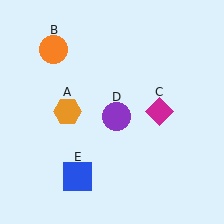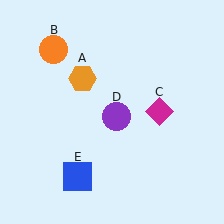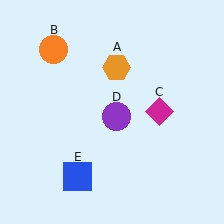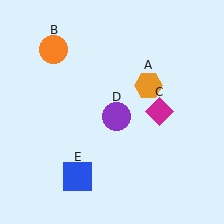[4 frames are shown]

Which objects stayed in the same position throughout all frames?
Orange circle (object B) and magenta diamond (object C) and purple circle (object D) and blue square (object E) remained stationary.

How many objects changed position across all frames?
1 object changed position: orange hexagon (object A).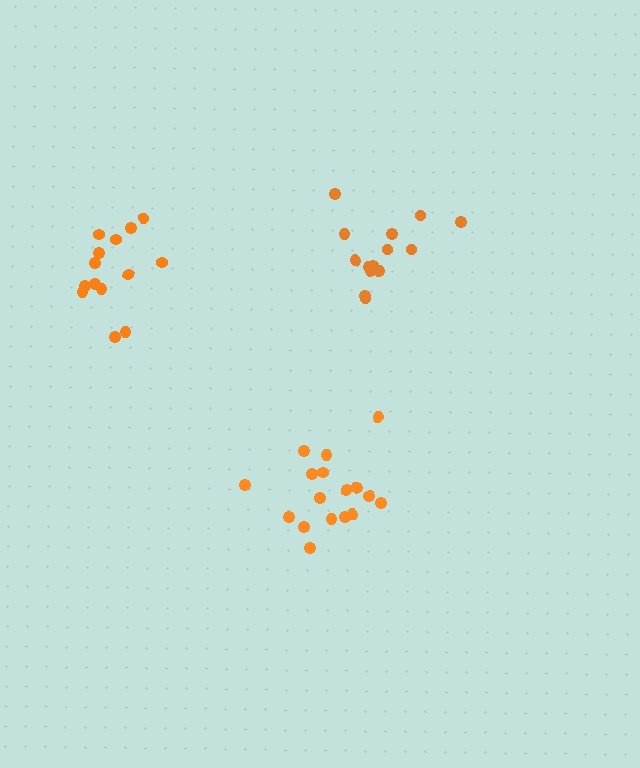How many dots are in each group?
Group 1: 14 dots, Group 2: 17 dots, Group 3: 14 dots (45 total).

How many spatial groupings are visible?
There are 3 spatial groupings.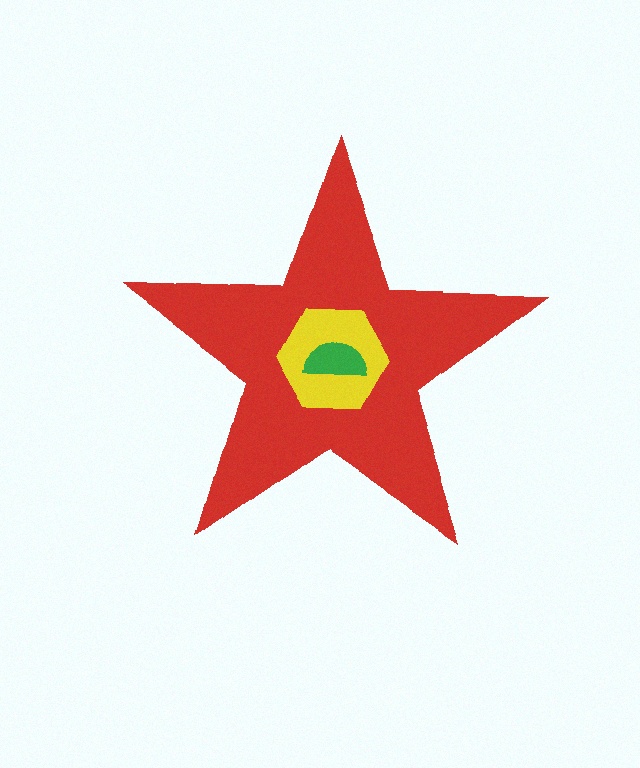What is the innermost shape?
The green semicircle.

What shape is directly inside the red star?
The yellow hexagon.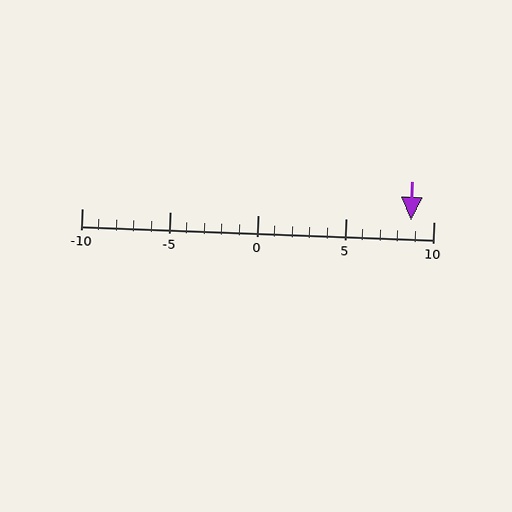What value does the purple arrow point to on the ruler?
The purple arrow points to approximately 9.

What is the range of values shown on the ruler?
The ruler shows values from -10 to 10.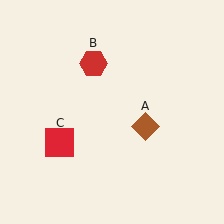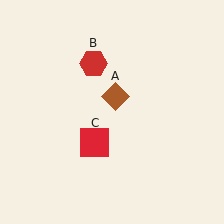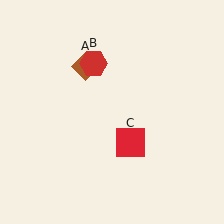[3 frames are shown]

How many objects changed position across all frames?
2 objects changed position: brown diamond (object A), red square (object C).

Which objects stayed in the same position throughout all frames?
Red hexagon (object B) remained stationary.